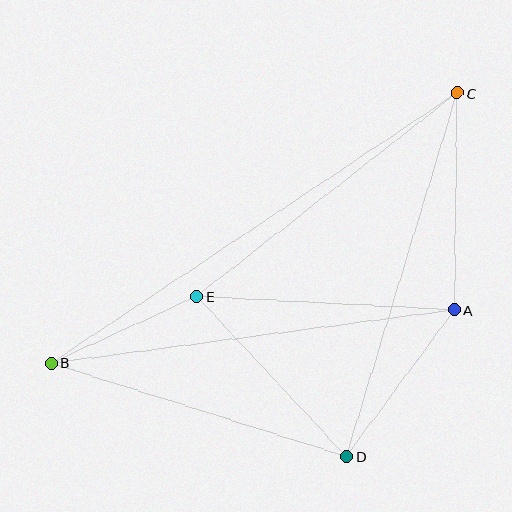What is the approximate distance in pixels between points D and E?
The distance between D and E is approximately 219 pixels.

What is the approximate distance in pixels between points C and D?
The distance between C and D is approximately 380 pixels.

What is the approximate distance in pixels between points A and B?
The distance between A and B is approximately 407 pixels.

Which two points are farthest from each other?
Points B and C are farthest from each other.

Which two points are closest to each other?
Points B and E are closest to each other.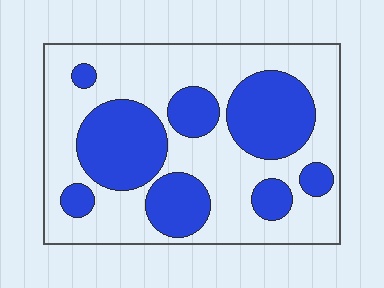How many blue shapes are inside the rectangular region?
8.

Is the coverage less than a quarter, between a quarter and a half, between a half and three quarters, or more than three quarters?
Between a quarter and a half.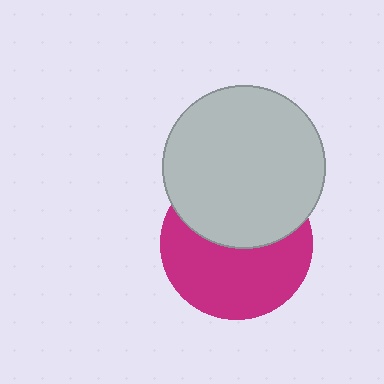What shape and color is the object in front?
The object in front is a light gray circle.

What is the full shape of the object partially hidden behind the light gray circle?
The partially hidden object is a magenta circle.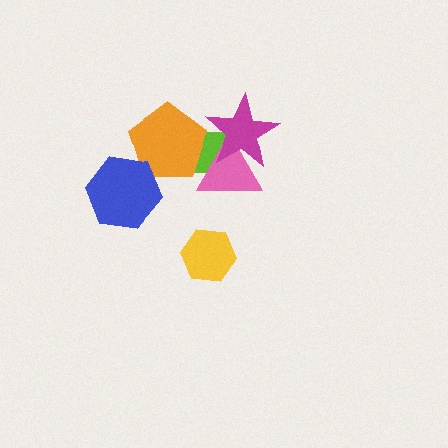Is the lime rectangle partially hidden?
Yes, it is partially covered by another shape.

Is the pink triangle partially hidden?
Yes, it is partially covered by another shape.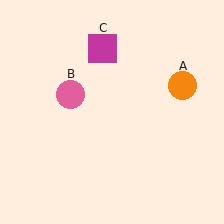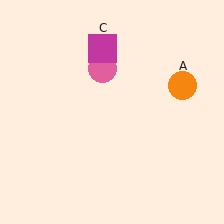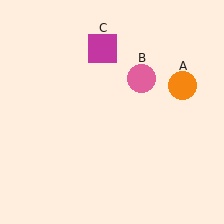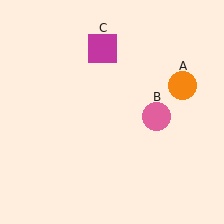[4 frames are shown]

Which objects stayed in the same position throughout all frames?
Orange circle (object A) and magenta square (object C) remained stationary.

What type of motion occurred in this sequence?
The pink circle (object B) rotated clockwise around the center of the scene.